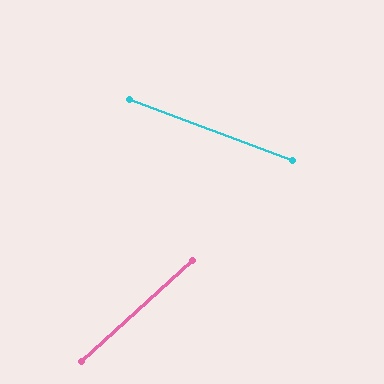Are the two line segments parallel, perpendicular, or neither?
Neither parallel nor perpendicular — they differ by about 63°.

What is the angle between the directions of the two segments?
Approximately 63 degrees.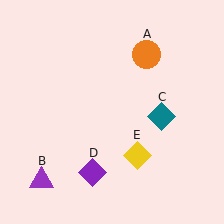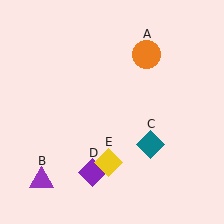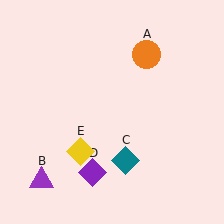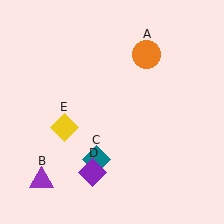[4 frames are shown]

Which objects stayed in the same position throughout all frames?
Orange circle (object A) and purple triangle (object B) and purple diamond (object D) remained stationary.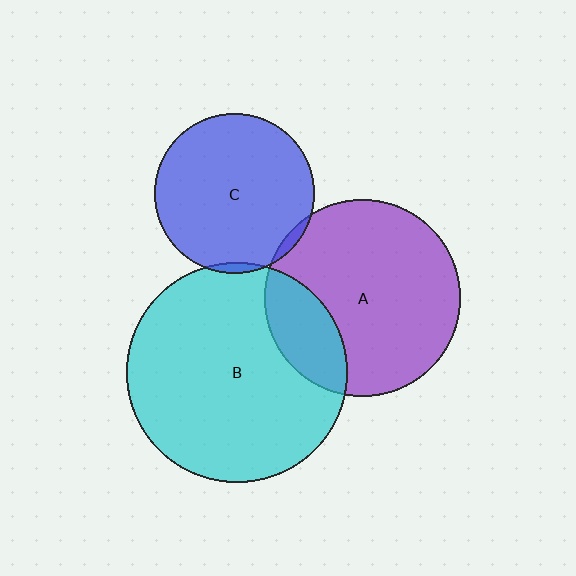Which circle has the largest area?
Circle B (cyan).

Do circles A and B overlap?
Yes.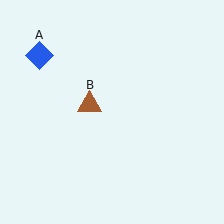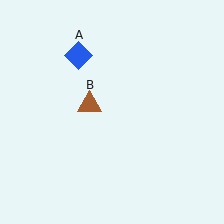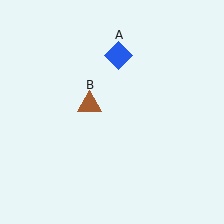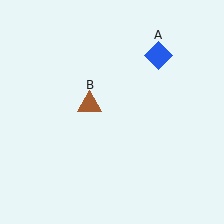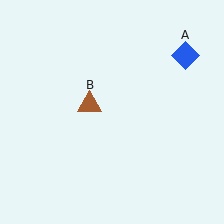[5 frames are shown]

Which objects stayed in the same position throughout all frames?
Brown triangle (object B) remained stationary.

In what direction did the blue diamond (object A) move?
The blue diamond (object A) moved right.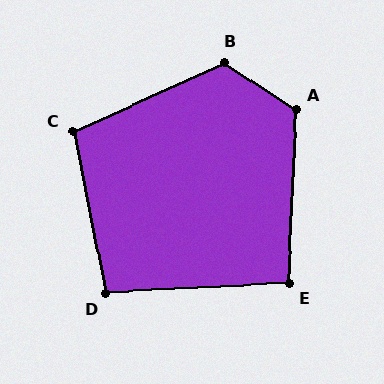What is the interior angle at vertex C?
Approximately 103 degrees (obtuse).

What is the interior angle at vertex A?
Approximately 120 degrees (obtuse).